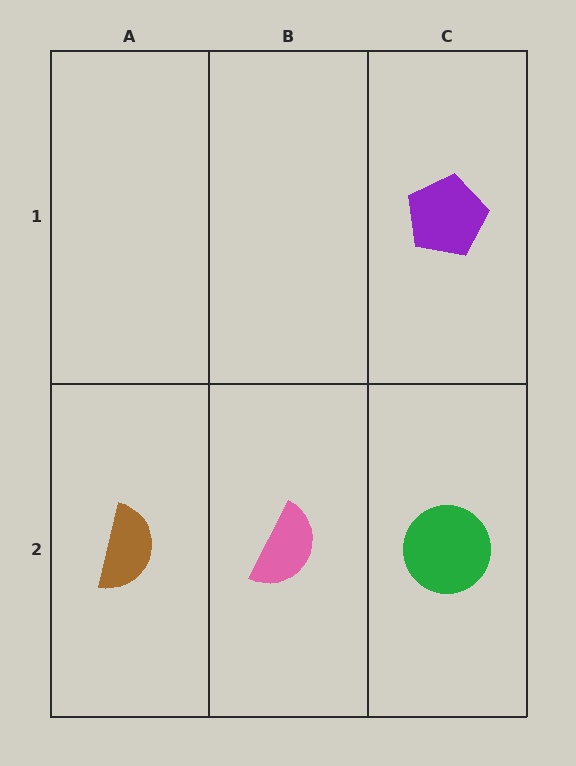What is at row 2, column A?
A brown semicircle.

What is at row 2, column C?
A green circle.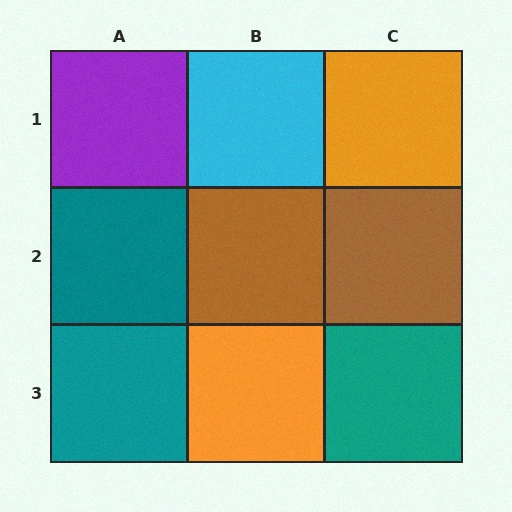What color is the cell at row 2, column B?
Brown.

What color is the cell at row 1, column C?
Orange.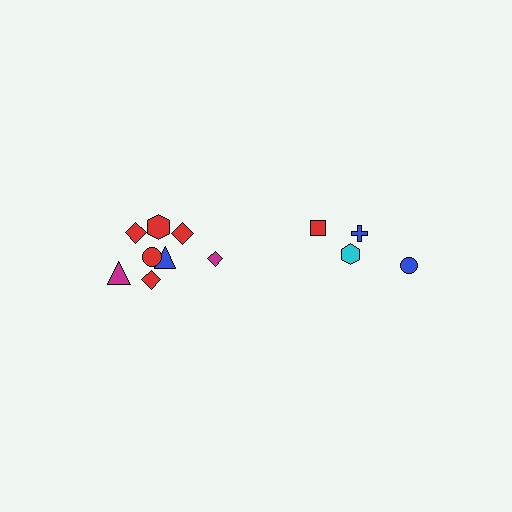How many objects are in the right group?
There are 4 objects.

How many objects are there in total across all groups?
There are 12 objects.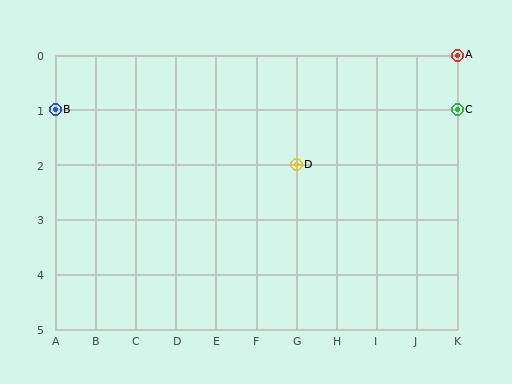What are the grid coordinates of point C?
Point C is at grid coordinates (K, 1).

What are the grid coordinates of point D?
Point D is at grid coordinates (G, 2).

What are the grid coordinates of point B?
Point B is at grid coordinates (A, 1).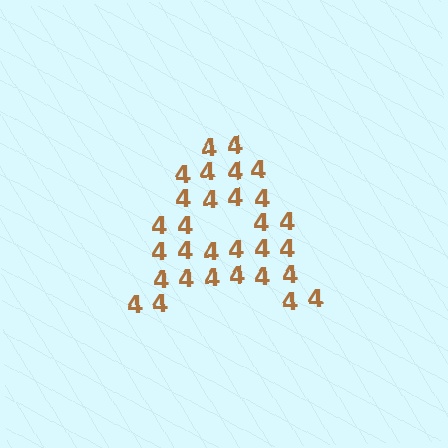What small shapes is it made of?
It is made of small digit 4's.